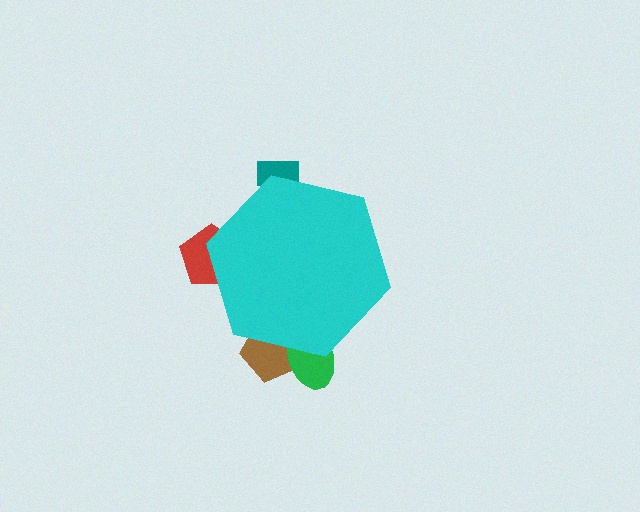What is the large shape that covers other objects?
A cyan hexagon.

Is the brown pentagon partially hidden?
Yes, the brown pentagon is partially hidden behind the cyan hexagon.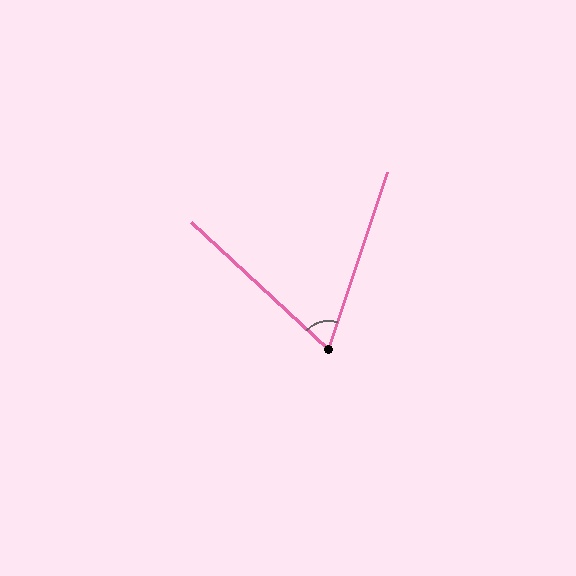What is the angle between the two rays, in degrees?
Approximately 66 degrees.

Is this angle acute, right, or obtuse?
It is acute.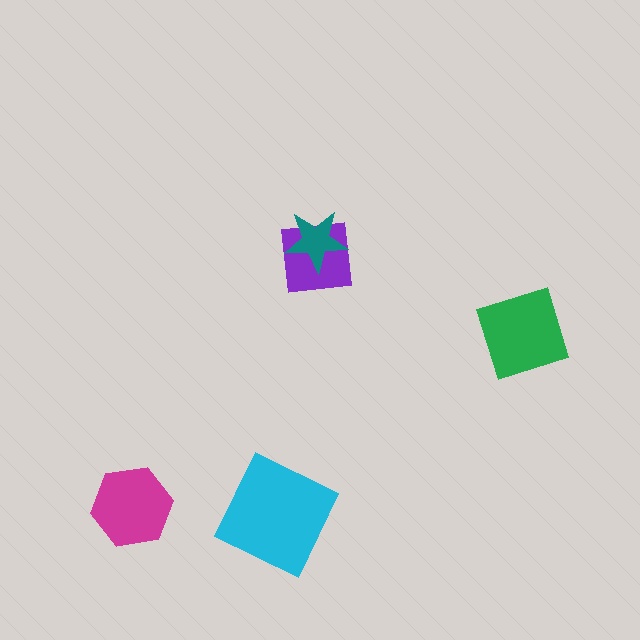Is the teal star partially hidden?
No, no other shape covers it.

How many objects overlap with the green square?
0 objects overlap with the green square.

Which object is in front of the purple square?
The teal star is in front of the purple square.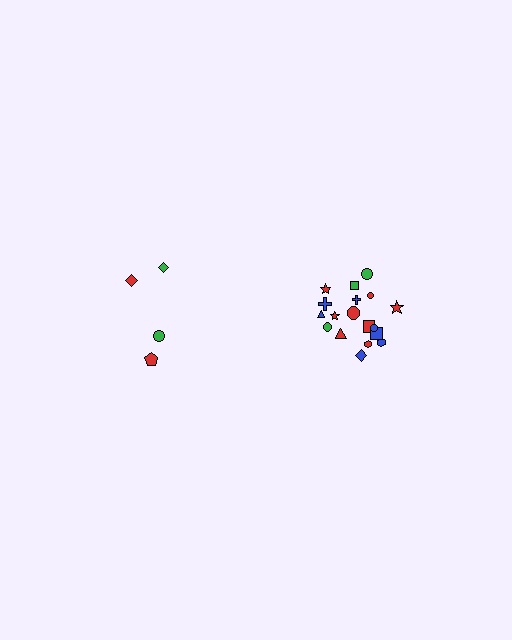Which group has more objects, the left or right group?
The right group.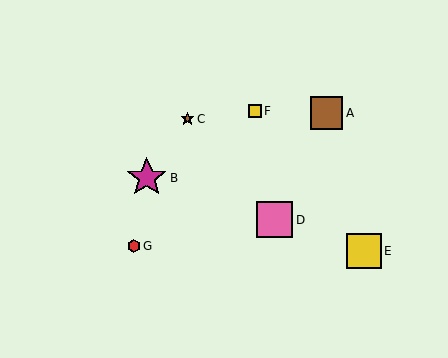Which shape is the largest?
The magenta star (labeled B) is the largest.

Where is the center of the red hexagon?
The center of the red hexagon is at (134, 246).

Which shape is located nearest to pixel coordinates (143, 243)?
The red hexagon (labeled G) at (134, 246) is nearest to that location.